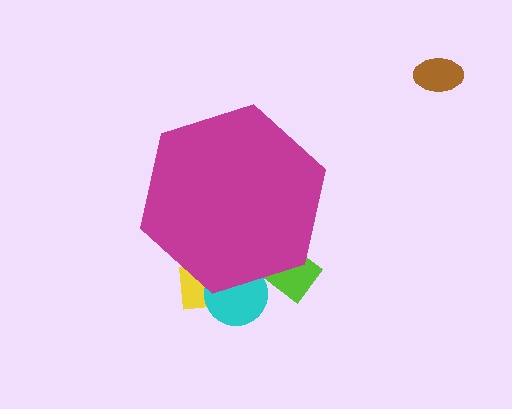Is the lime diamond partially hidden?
Yes, the lime diamond is partially hidden behind the magenta hexagon.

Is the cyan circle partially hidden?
Yes, the cyan circle is partially hidden behind the magenta hexagon.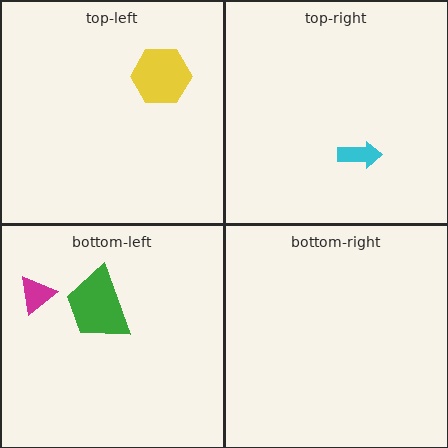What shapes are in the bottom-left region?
The magenta triangle, the green trapezoid.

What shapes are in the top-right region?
The cyan arrow.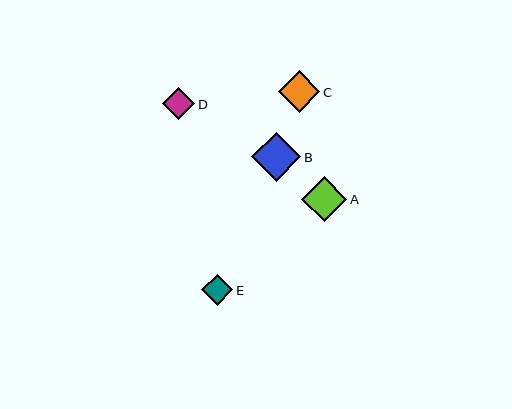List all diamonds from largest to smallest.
From largest to smallest: B, A, C, D, E.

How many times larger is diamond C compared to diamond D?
Diamond C is approximately 1.3 times the size of diamond D.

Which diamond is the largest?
Diamond B is the largest with a size of approximately 49 pixels.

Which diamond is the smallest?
Diamond E is the smallest with a size of approximately 31 pixels.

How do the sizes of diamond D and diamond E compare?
Diamond D and diamond E are approximately the same size.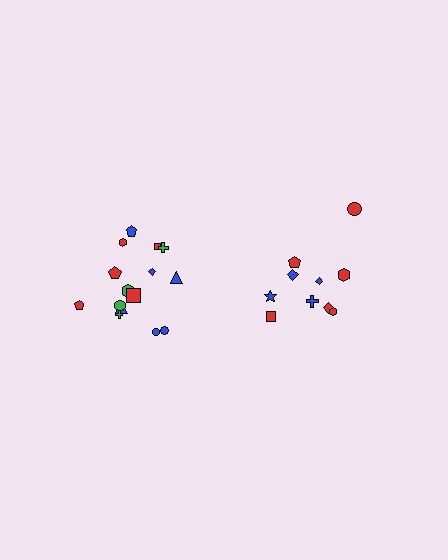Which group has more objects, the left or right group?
The left group.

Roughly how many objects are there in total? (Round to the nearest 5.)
Roughly 25 objects in total.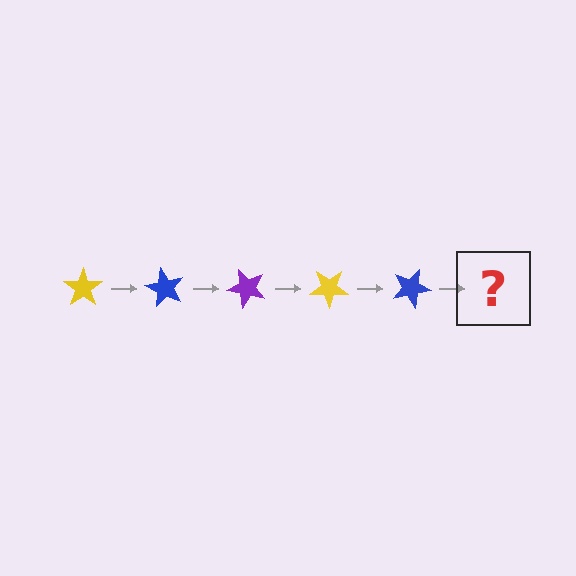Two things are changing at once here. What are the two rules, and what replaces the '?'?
The two rules are that it rotates 60 degrees each step and the color cycles through yellow, blue, and purple. The '?' should be a purple star, rotated 300 degrees from the start.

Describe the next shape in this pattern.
It should be a purple star, rotated 300 degrees from the start.